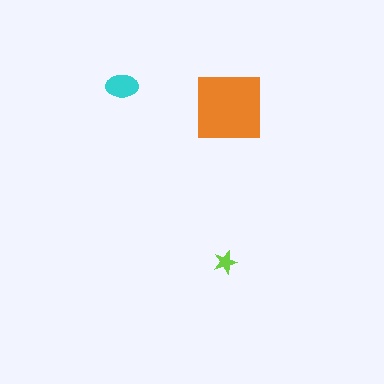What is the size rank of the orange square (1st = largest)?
1st.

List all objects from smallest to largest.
The lime star, the cyan ellipse, the orange square.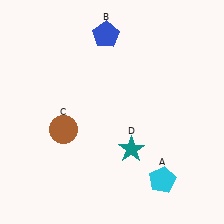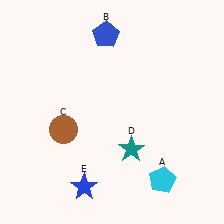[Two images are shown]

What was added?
A blue star (E) was added in Image 2.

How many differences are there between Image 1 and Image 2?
There is 1 difference between the two images.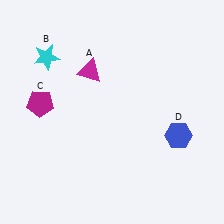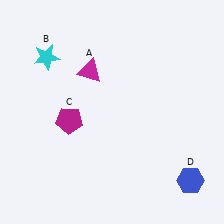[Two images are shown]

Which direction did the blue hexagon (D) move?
The blue hexagon (D) moved down.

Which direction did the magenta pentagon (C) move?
The magenta pentagon (C) moved right.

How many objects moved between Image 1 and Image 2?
2 objects moved between the two images.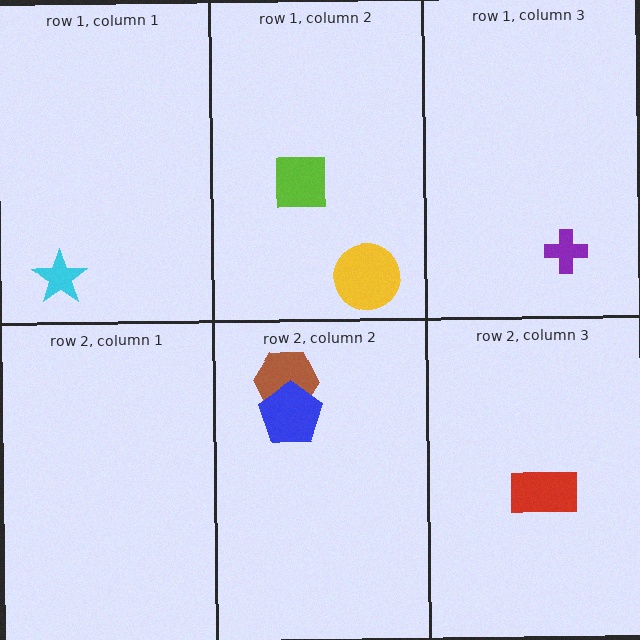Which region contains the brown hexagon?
The row 2, column 2 region.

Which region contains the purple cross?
The row 1, column 3 region.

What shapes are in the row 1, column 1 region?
The cyan star.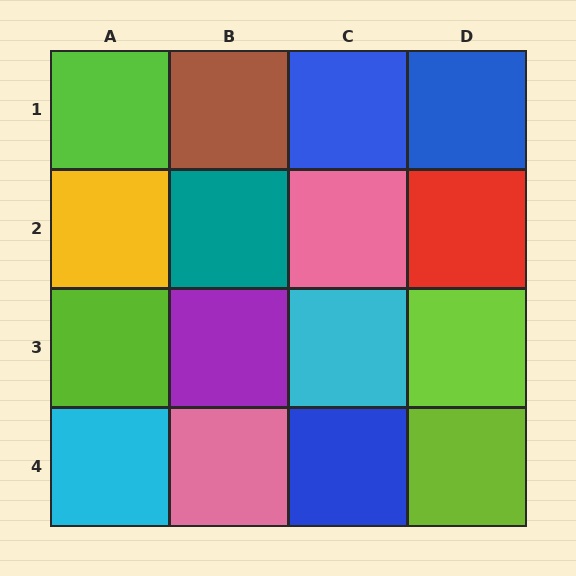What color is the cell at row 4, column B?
Pink.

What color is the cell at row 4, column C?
Blue.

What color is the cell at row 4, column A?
Cyan.